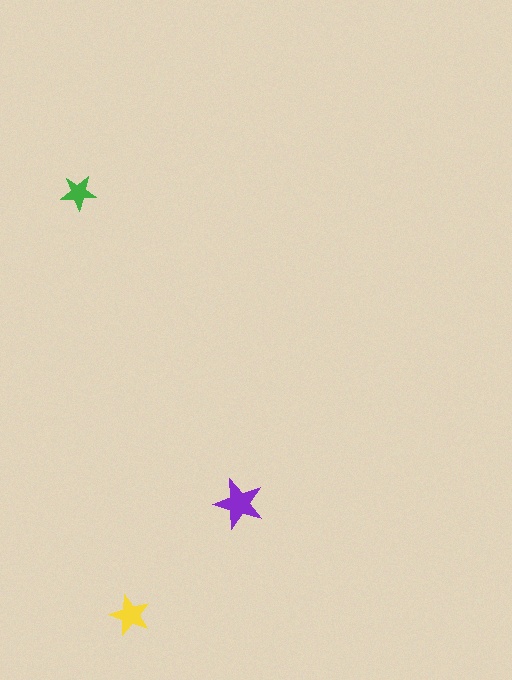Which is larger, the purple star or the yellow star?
The purple one.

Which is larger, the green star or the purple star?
The purple one.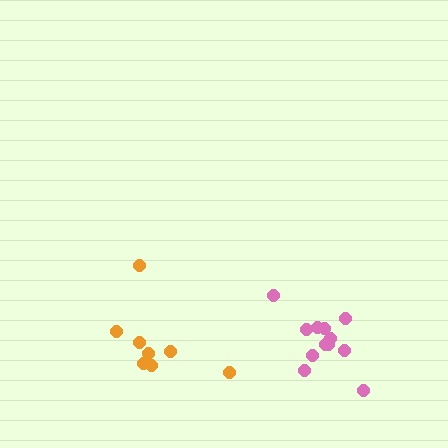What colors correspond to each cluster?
The clusters are colored: orange, pink.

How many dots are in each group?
Group 1: 8 dots, Group 2: 12 dots (20 total).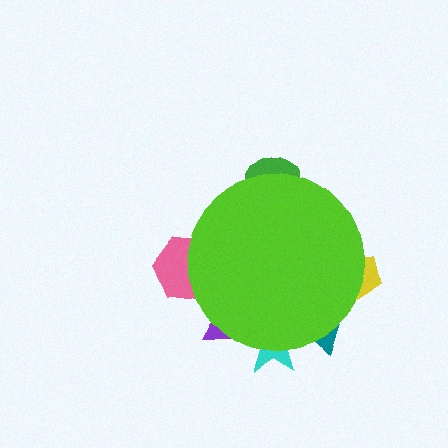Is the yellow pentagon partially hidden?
Yes, the yellow pentagon is partially hidden behind the lime circle.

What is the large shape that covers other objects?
A lime circle.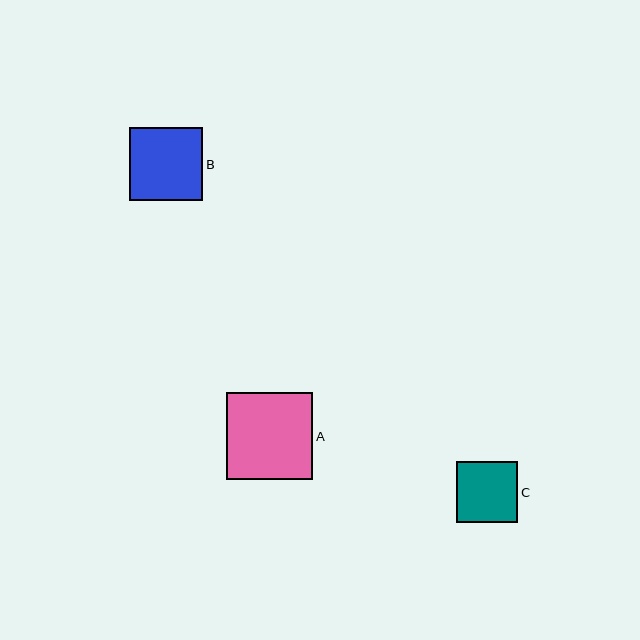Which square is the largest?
Square A is the largest with a size of approximately 86 pixels.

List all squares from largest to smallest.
From largest to smallest: A, B, C.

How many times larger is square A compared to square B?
Square A is approximately 1.2 times the size of square B.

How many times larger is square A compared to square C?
Square A is approximately 1.4 times the size of square C.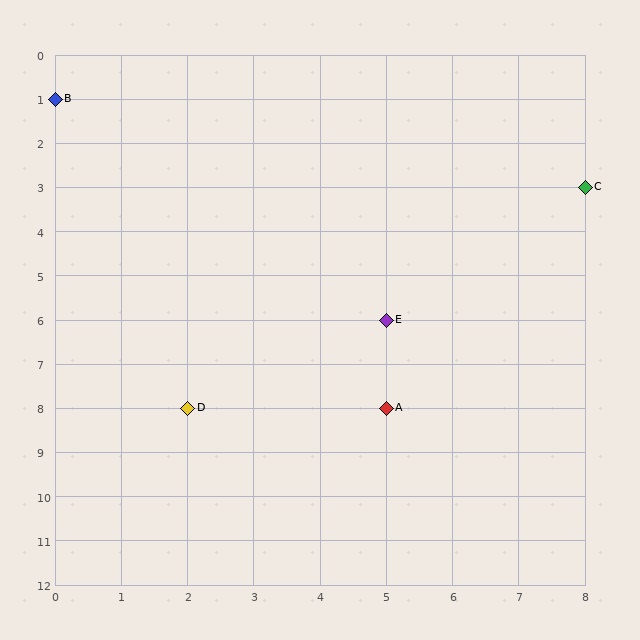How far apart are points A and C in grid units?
Points A and C are 3 columns and 5 rows apart (about 5.8 grid units diagonally).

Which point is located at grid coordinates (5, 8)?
Point A is at (5, 8).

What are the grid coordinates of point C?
Point C is at grid coordinates (8, 3).